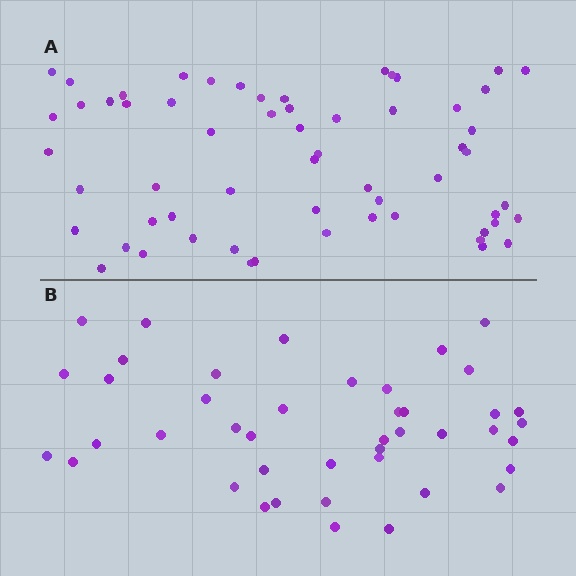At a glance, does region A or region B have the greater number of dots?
Region A (the top region) has more dots.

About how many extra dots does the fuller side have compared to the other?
Region A has approximately 15 more dots than region B.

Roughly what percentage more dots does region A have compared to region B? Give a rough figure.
About 40% more.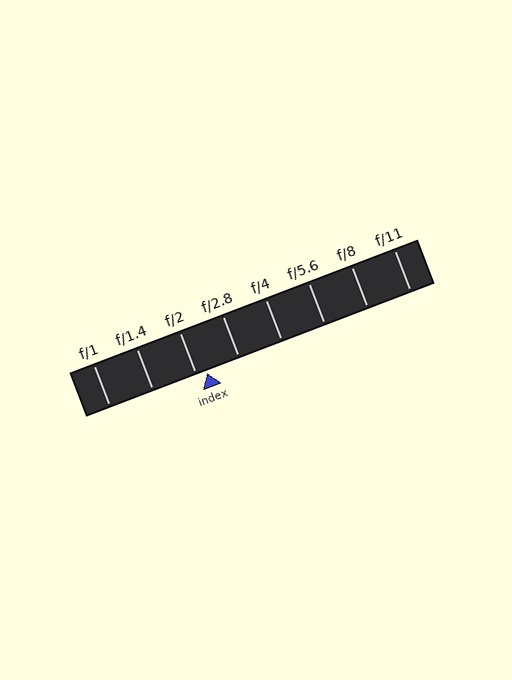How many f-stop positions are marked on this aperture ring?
There are 8 f-stop positions marked.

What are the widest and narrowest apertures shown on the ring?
The widest aperture shown is f/1 and the narrowest is f/11.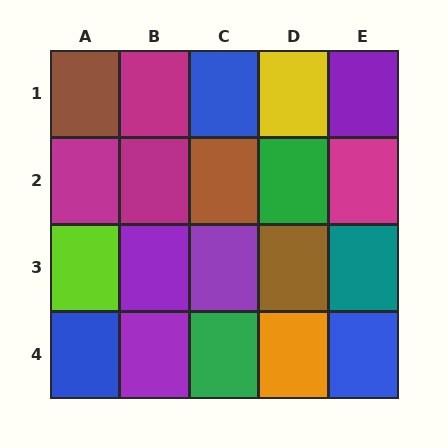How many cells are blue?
3 cells are blue.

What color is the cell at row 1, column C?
Blue.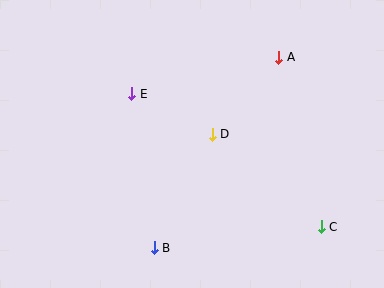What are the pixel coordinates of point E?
Point E is at (132, 94).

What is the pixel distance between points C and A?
The distance between C and A is 175 pixels.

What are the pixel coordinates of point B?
Point B is at (154, 248).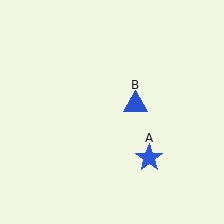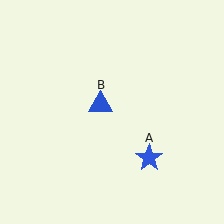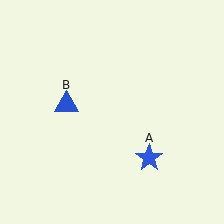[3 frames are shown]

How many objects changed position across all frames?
1 object changed position: blue triangle (object B).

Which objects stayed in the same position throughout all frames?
Blue star (object A) remained stationary.